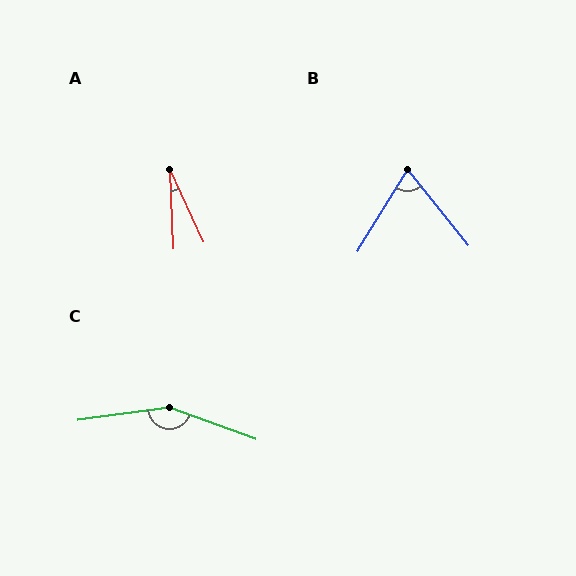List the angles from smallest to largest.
A (23°), B (71°), C (152°).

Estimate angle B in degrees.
Approximately 71 degrees.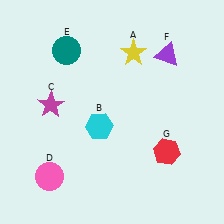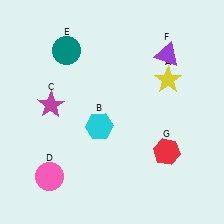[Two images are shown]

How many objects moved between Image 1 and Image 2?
1 object moved between the two images.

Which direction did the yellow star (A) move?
The yellow star (A) moved right.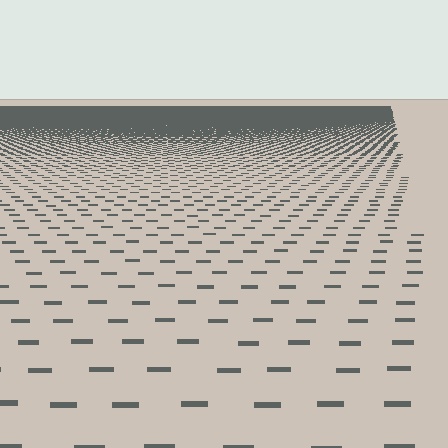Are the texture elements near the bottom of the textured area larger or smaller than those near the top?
Larger. Near the bottom, elements are closer to the viewer and appear at a bigger on-screen size.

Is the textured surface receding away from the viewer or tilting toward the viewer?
The surface is receding away from the viewer. Texture elements get smaller and denser toward the top.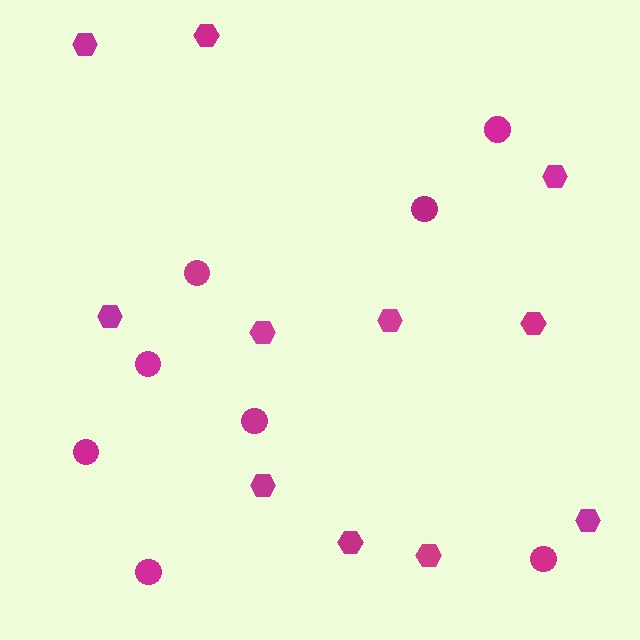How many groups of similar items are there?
There are 2 groups: one group of hexagons (11) and one group of circles (8).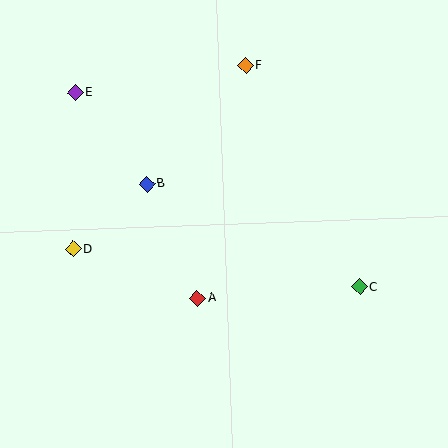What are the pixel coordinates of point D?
Point D is at (73, 249).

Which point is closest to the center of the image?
Point A at (198, 298) is closest to the center.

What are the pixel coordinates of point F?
Point F is at (245, 65).